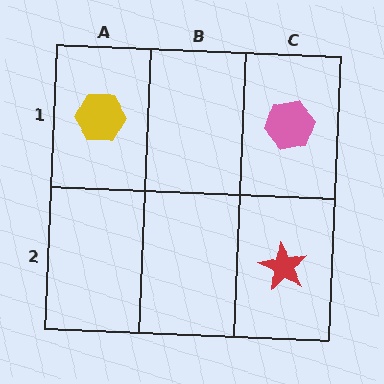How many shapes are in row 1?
2 shapes.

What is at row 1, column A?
A yellow hexagon.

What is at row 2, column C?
A red star.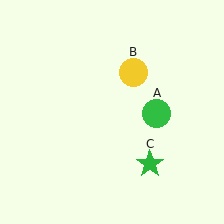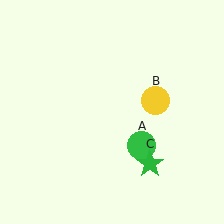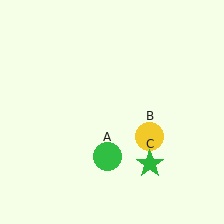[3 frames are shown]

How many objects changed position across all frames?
2 objects changed position: green circle (object A), yellow circle (object B).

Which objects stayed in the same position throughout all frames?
Green star (object C) remained stationary.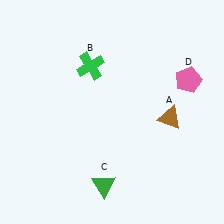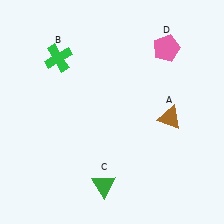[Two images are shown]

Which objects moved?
The objects that moved are: the green cross (B), the pink pentagon (D).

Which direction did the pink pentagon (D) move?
The pink pentagon (D) moved up.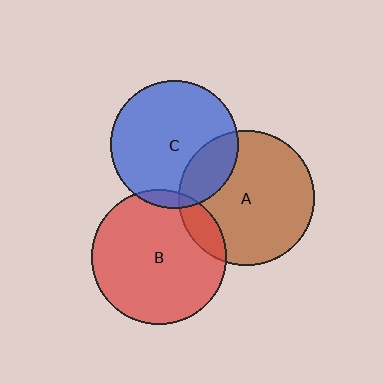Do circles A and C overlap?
Yes.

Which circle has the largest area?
Circle B (red).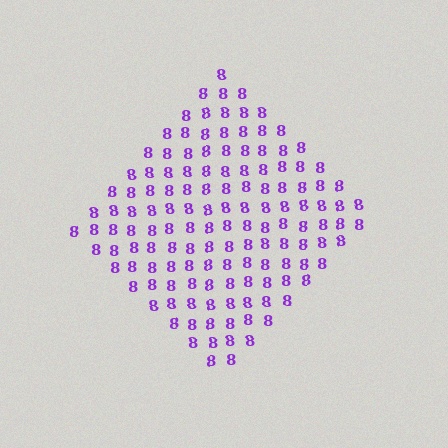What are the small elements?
The small elements are digit 8's.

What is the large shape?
The large shape is a diamond.